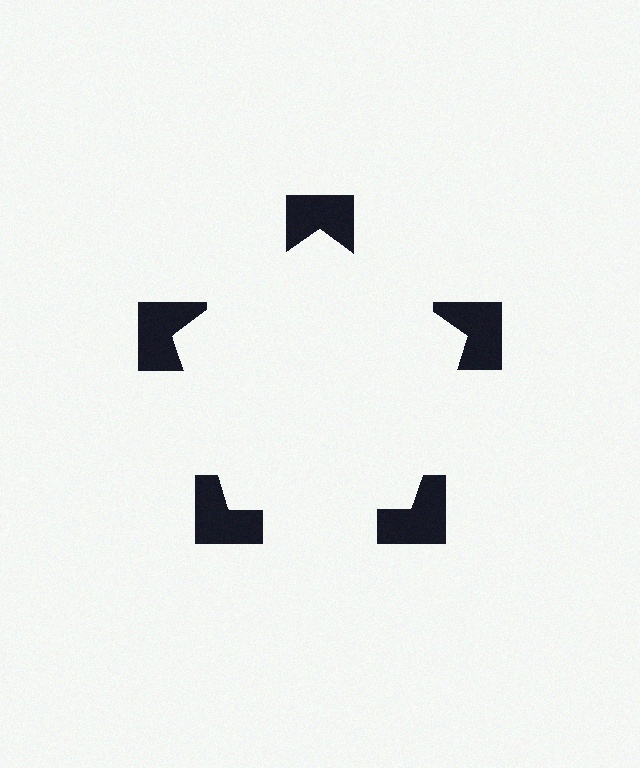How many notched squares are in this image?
There are 5 — one at each vertex of the illusory pentagon.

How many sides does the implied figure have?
5 sides.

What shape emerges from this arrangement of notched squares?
An illusory pentagon — its edges are inferred from the aligned wedge cuts in the notched squares, not physically drawn.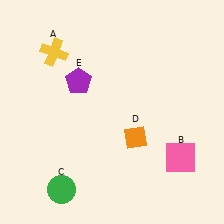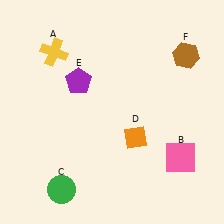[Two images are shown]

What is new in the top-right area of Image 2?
A brown hexagon (F) was added in the top-right area of Image 2.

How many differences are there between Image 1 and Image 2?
There is 1 difference between the two images.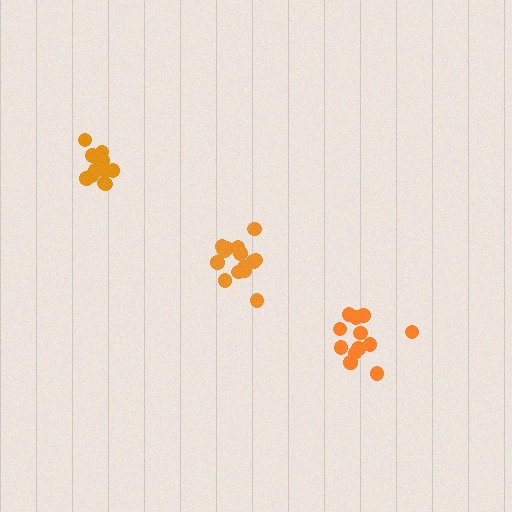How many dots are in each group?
Group 1: 14 dots, Group 2: 13 dots, Group 3: 12 dots (39 total).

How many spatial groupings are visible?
There are 3 spatial groupings.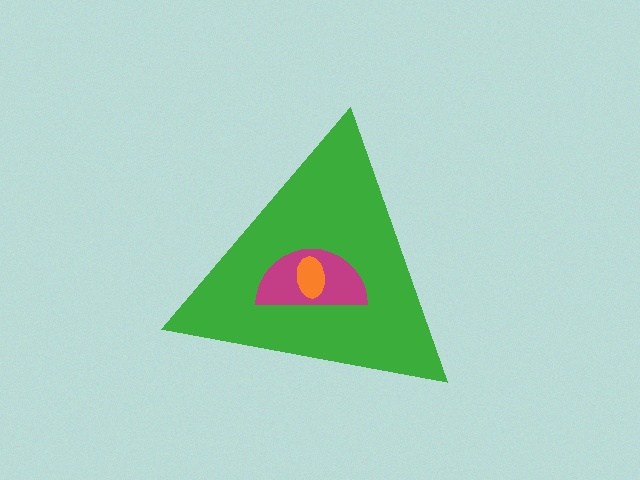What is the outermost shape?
The green triangle.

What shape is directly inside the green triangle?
The magenta semicircle.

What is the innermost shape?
The orange ellipse.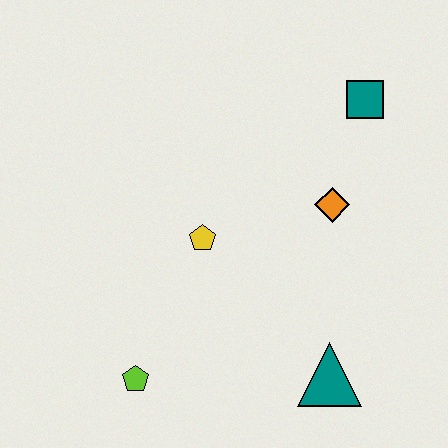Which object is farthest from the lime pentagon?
The teal square is farthest from the lime pentagon.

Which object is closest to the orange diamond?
The teal square is closest to the orange diamond.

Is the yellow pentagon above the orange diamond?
No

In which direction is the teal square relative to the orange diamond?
The teal square is above the orange diamond.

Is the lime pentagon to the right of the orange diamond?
No